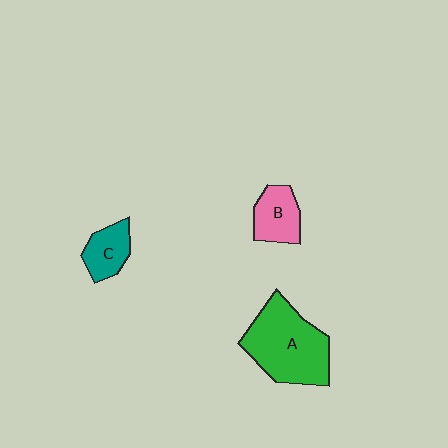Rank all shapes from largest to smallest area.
From largest to smallest: A (green), B (pink), C (teal).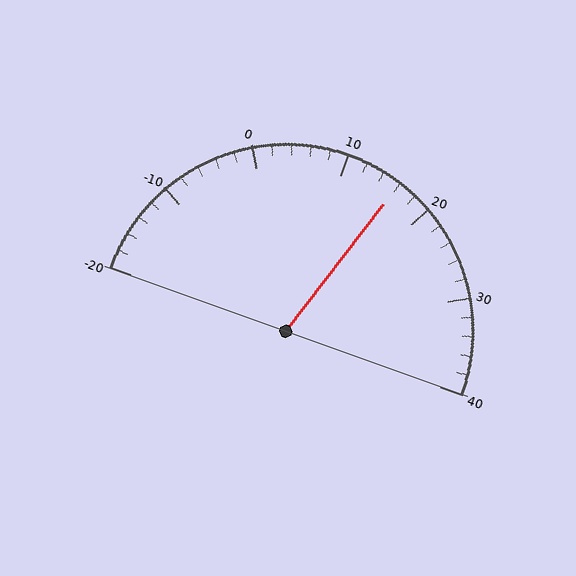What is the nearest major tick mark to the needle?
The nearest major tick mark is 20.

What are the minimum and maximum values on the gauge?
The gauge ranges from -20 to 40.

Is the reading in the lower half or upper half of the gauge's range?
The reading is in the upper half of the range (-20 to 40).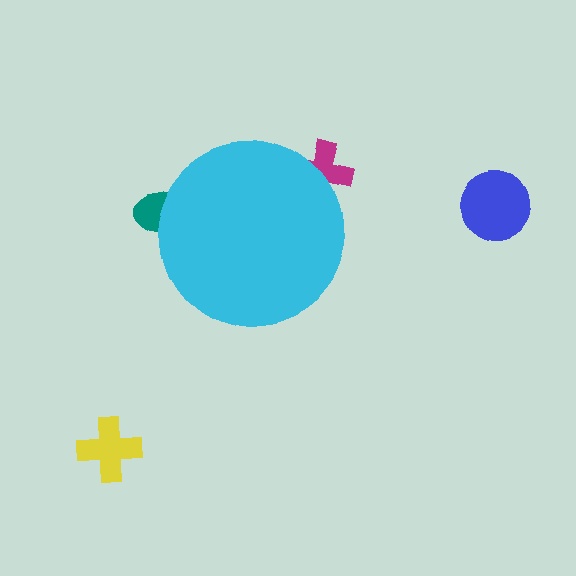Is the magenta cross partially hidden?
Yes, the magenta cross is partially hidden behind the cyan circle.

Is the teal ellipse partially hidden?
Yes, the teal ellipse is partially hidden behind the cyan circle.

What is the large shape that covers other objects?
A cyan circle.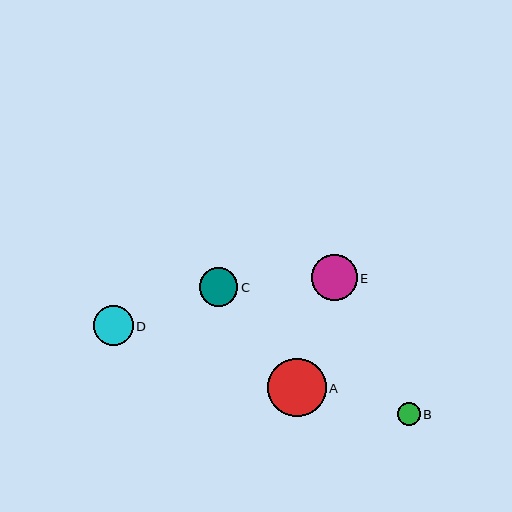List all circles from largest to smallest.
From largest to smallest: A, E, D, C, B.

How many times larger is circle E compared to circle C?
Circle E is approximately 1.2 times the size of circle C.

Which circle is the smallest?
Circle B is the smallest with a size of approximately 23 pixels.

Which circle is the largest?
Circle A is the largest with a size of approximately 58 pixels.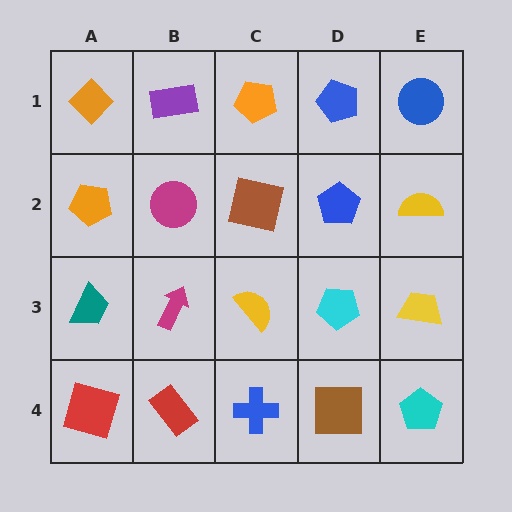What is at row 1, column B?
A purple rectangle.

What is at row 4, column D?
A brown square.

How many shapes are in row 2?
5 shapes.